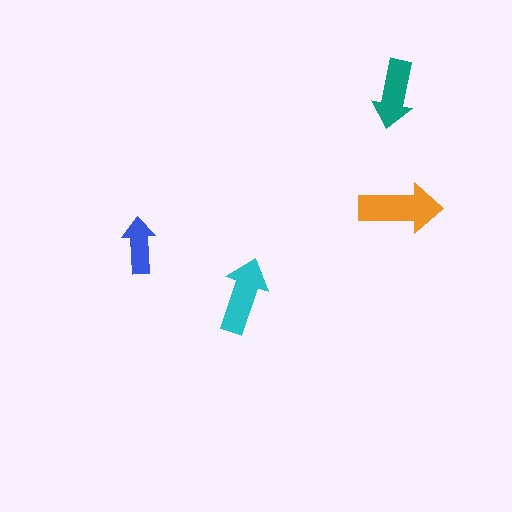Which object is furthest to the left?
The blue arrow is leftmost.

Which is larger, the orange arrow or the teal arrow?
The orange one.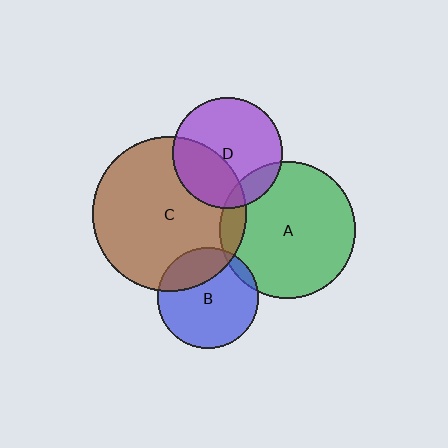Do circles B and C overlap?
Yes.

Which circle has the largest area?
Circle C (brown).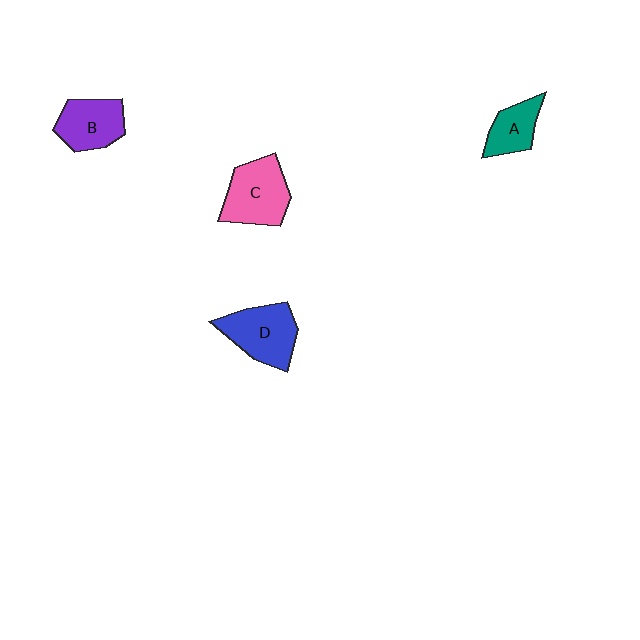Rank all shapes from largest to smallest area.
From largest to smallest: C (pink), D (blue), B (purple), A (teal).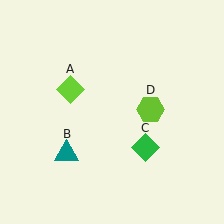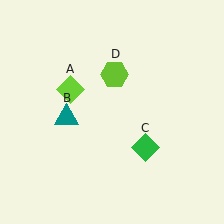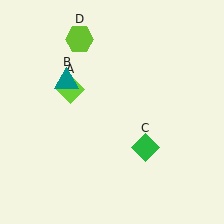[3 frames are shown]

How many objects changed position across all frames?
2 objects changed position: teal triangle (object B), lime hexagon (object D).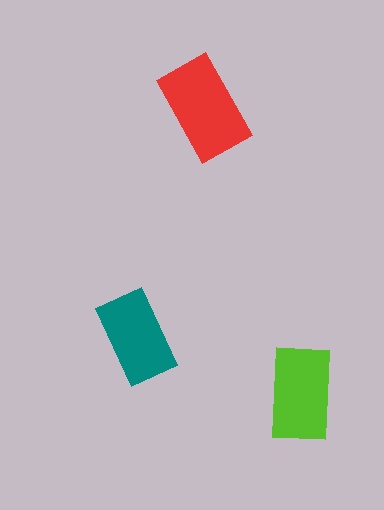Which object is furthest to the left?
The teal rectangle is leftmost.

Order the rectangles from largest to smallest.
the red one, the lime one, the teal one.